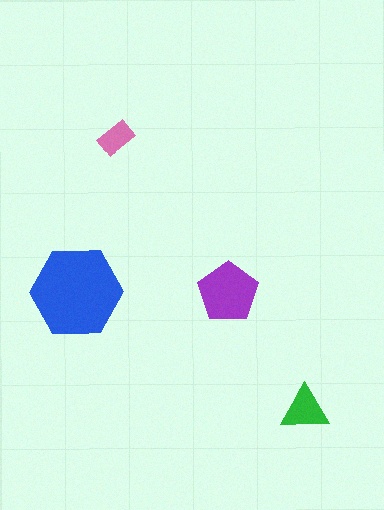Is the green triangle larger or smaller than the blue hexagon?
Smaller.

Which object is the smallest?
The pink rectangle.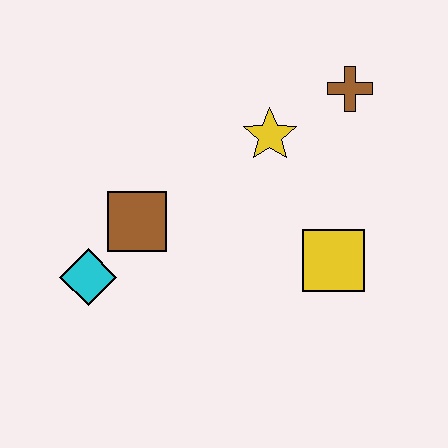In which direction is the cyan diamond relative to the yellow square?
The cyan diamond is to the left of the yellow square.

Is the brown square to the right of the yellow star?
No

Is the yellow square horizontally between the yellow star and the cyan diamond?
No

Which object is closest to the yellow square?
The yellow star is closest to the yellow square.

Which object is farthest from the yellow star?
The cyan diamond is farthest from the yellow star.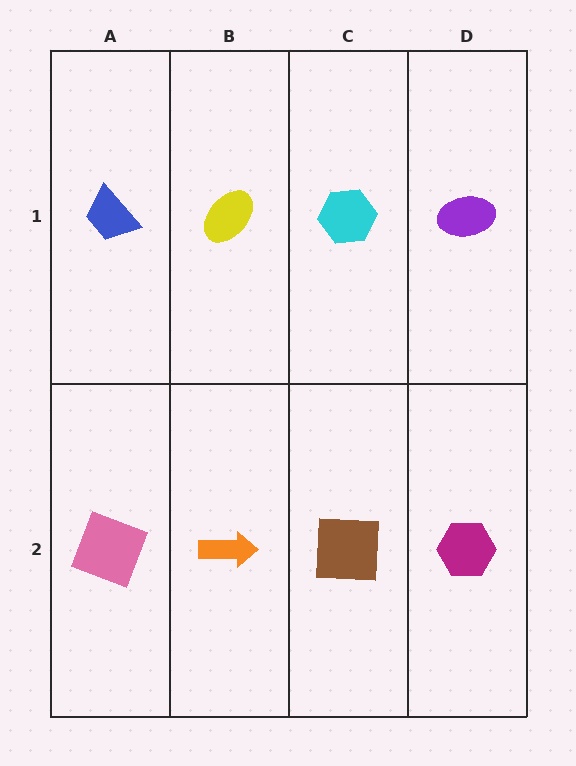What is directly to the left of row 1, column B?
A blue trapezoid.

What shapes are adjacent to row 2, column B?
A yellow ellipse (row 1, column B), a pink square (row 2, column A), a brown square (row 2, column C).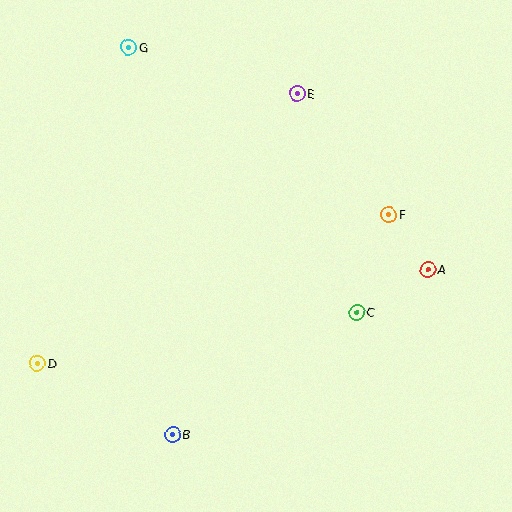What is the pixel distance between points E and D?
The distance between E and D is 375 pixels.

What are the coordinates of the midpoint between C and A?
The midpoint between C and A is at (392, 291).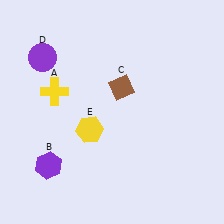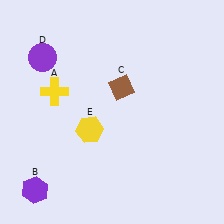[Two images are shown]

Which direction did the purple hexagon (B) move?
The purple hexagon (B) moved down.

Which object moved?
The purple hexagon (B) moved down.